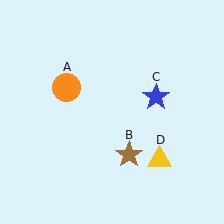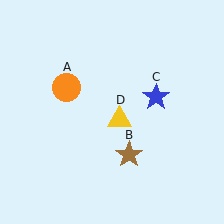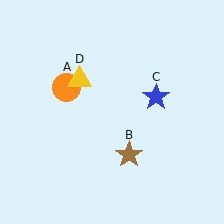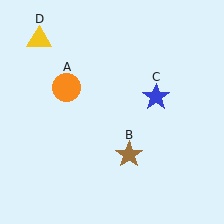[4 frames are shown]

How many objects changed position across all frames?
1 object changed position: yellow triangle (object D).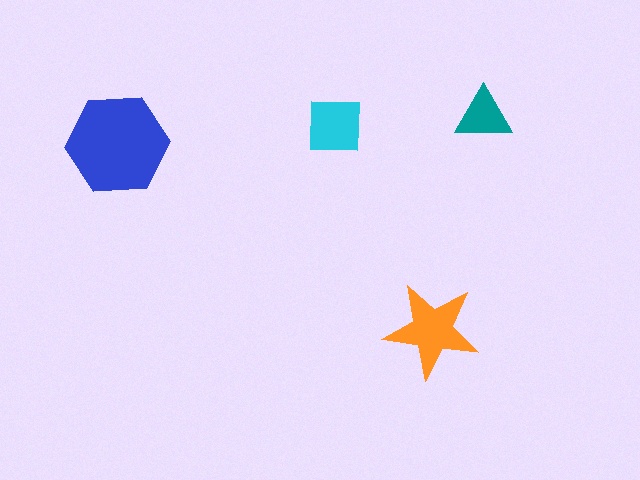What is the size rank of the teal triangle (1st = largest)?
4th.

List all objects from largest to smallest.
The blue hexagon, the orange star, the cyan square, the teal triangle.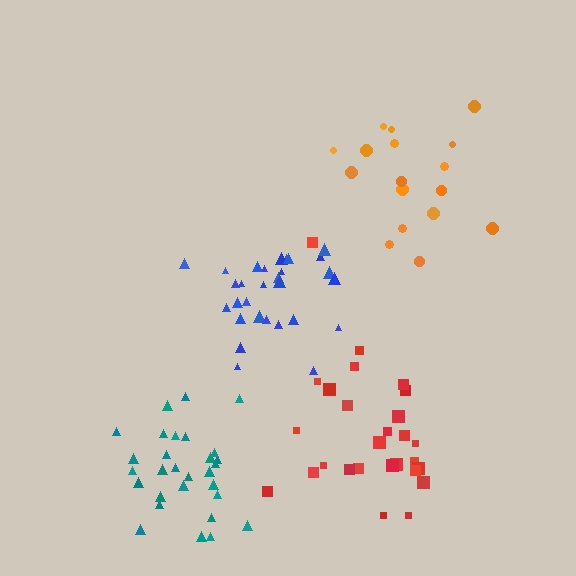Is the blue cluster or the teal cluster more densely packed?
Blue.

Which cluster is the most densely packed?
Blue.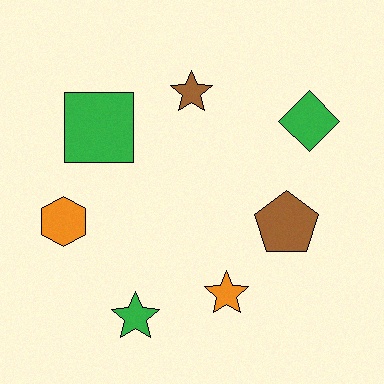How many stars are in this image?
There are 3 stars.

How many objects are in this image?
There are 7 objects.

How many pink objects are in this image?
There are no pink objects.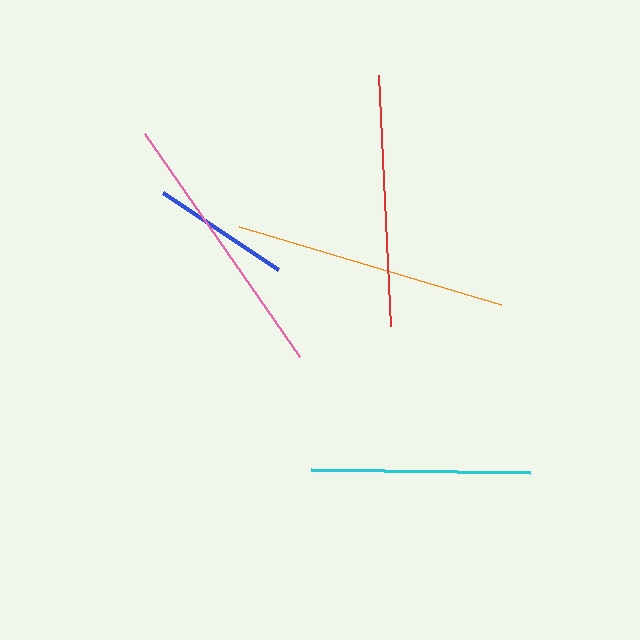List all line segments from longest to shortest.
From longest to shortest: orange, pink, red, cyan, blue.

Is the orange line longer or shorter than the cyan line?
The orange line is longer than the cyan line.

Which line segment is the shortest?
The blue line is the shortest at approximately 138 pixels.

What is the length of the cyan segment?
The cyan segment is approximately 219 pixels long.